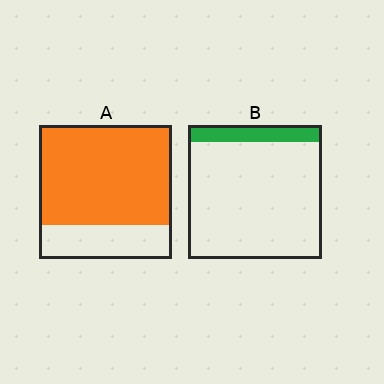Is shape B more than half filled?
No.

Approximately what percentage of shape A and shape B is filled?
A is approximately 75% and B is approximately 15%.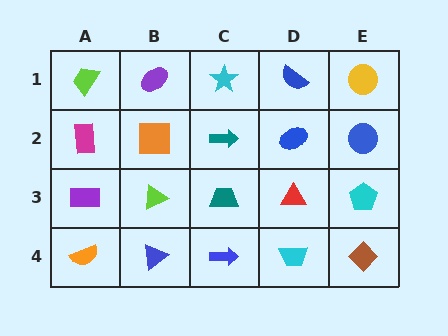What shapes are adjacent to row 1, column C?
A teal arrow (row 2, column C), a purple ellipse (row 1, column B), a blue semicircle (row 1, column D).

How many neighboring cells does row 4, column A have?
2.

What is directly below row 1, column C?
A teal arrow.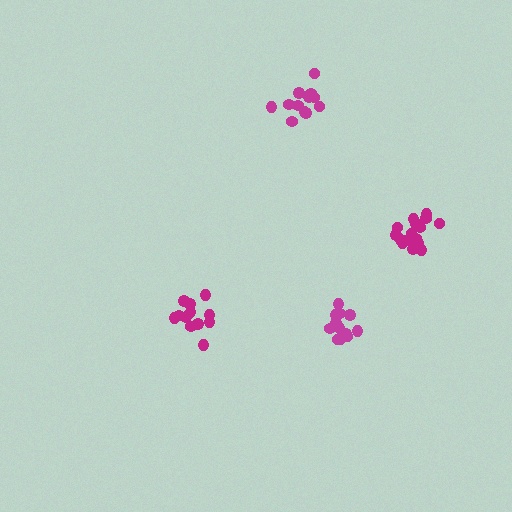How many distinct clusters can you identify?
There are 4 distinct clusters.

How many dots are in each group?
Group 1: 12 dots, Group 2: 18 dots, Group 3: 12 dots, Group 4: 13 dots (55 total).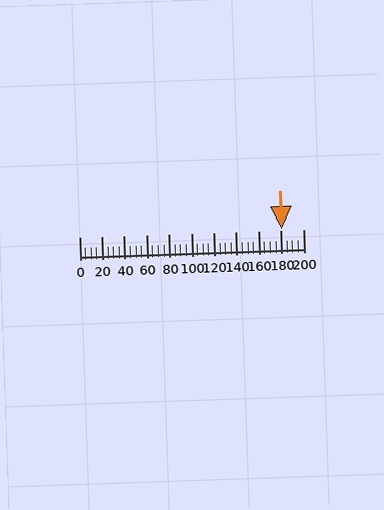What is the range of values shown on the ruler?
The ruler shows values from 0 to 200.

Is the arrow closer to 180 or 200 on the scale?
The arrow is closer to 180.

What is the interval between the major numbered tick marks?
The major tick marks are spaced 20 units apart.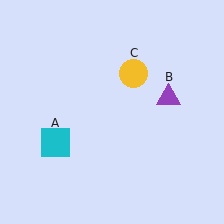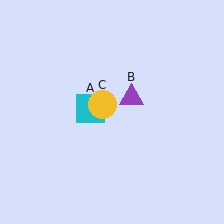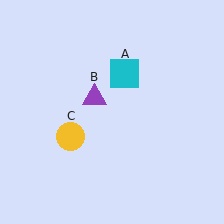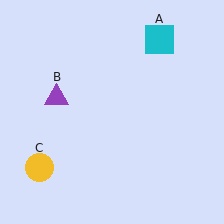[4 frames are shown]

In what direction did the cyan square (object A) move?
The cyan square (object A) moved up and to the right.